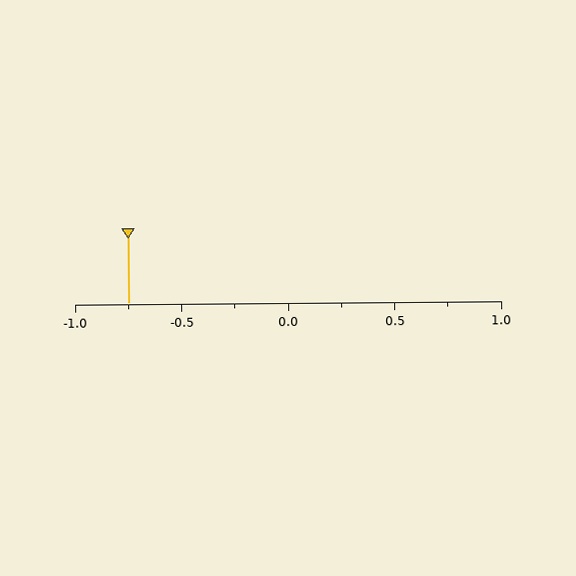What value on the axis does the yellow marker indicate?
The marker indicates approximately -0.75.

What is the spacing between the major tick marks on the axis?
The major ticks are spaced 0.5 apart.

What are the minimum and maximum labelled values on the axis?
The axis runs from -1.0 to 1.0.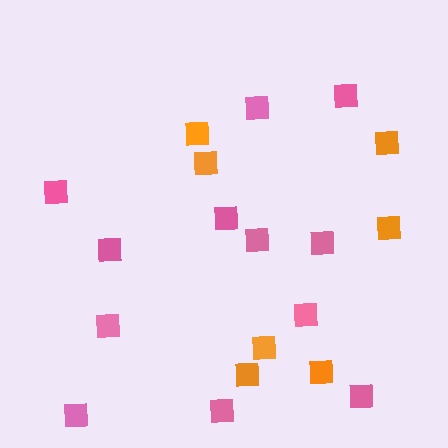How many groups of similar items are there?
There are 2 groups: one group of pink squares (12) and one group of orange squares (7).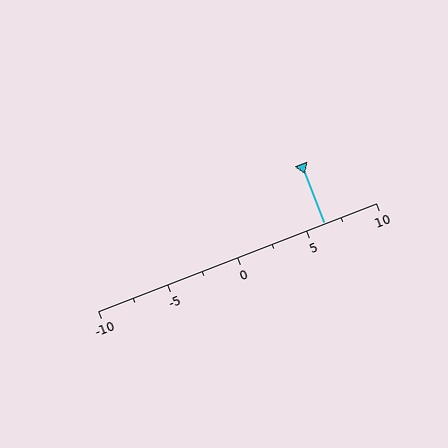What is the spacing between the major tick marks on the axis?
The major ticks are spaced 5 apart.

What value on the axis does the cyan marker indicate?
The marker indicates approximately 6.2.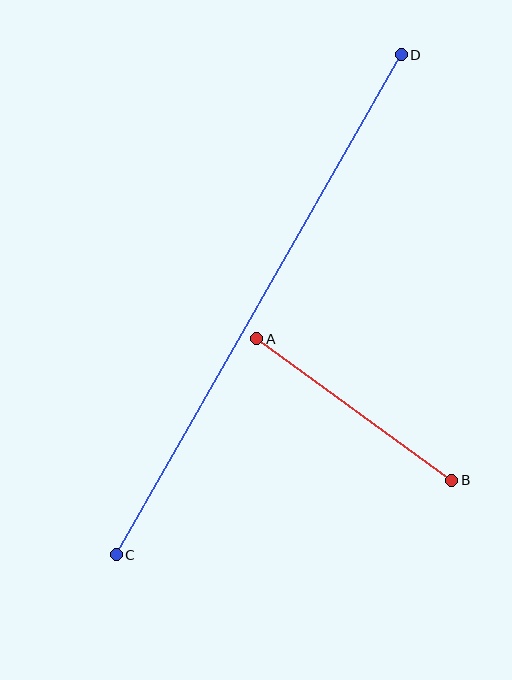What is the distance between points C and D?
The distance is approximately 576 pixels.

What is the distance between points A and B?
The distance is approximately 241 pixels.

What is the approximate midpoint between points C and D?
The midpoint is at approximately (259, 305) pixels.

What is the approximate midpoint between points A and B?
The midpoint is at approximately (354, 410) pixels.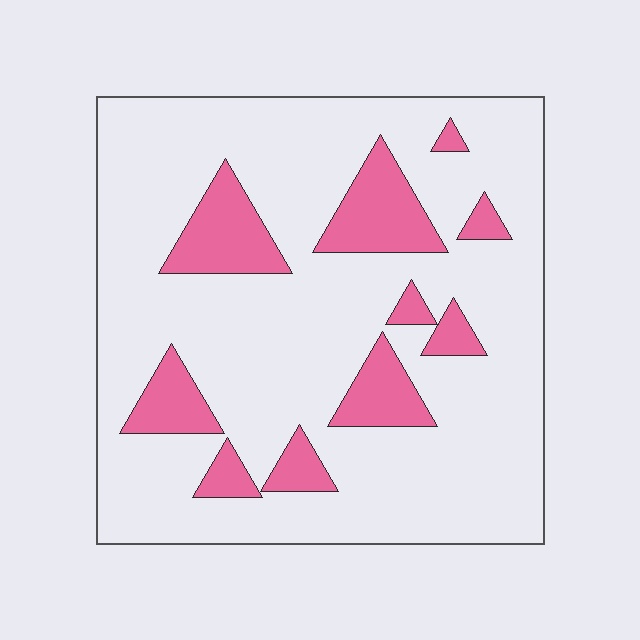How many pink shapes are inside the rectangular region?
10.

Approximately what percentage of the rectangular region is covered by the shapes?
Approximately 20%.